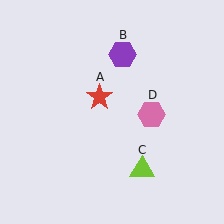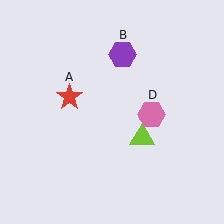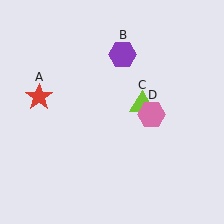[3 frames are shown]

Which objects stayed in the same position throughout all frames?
Purple hexagon (object B) and pink hexagon (object D) remained stationary.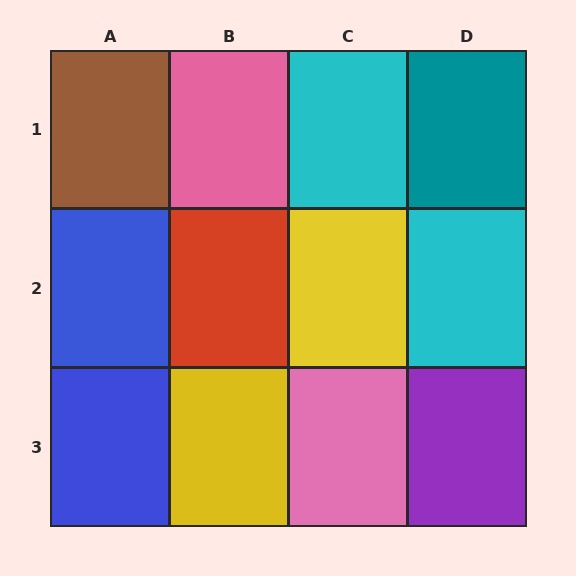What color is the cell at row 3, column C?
Pink.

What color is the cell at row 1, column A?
Brown.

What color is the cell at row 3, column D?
Purple.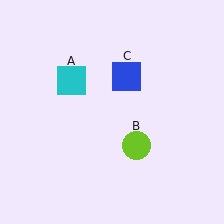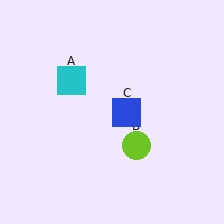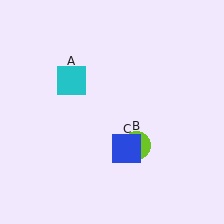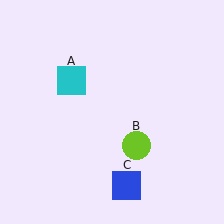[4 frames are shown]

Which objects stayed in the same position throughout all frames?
Cyan square (object A) and lime circle (object B) remained stationary.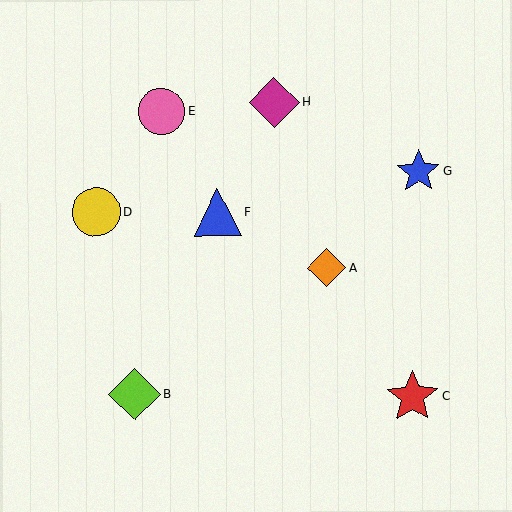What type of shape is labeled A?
Shape A is an orange diamond.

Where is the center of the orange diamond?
The center of the orange diamond is at (327, 268).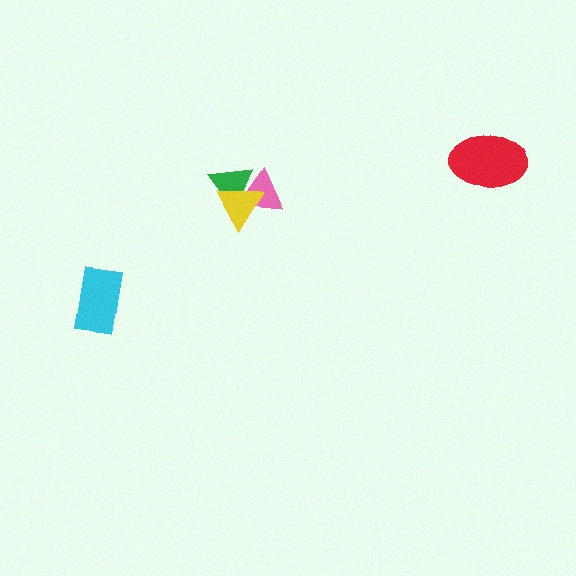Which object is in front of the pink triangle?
The yellow triangle is in front of the pink triangle.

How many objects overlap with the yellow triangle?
2 objects overlap with the yellow triangle.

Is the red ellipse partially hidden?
No, no other shape covers it.